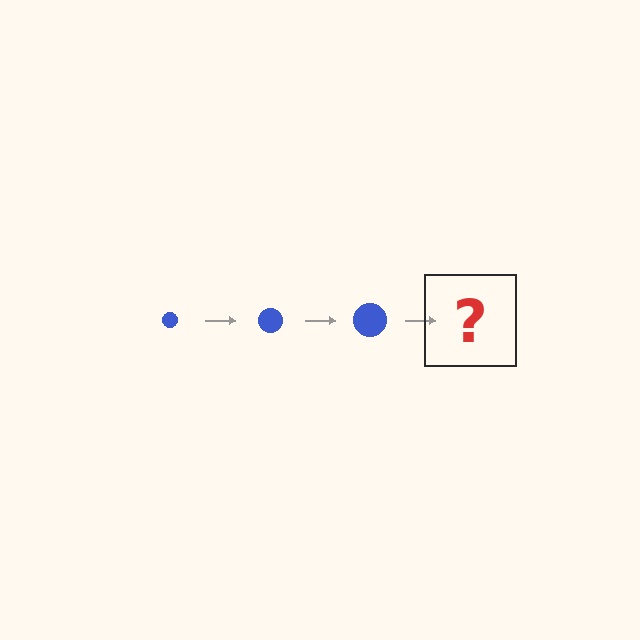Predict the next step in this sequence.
The next step is a blue circle, larger than the previous one.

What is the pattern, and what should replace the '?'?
The pattern is that the circle gets progressively larger each step. The '?' should be a blue circle, larger than the previous one.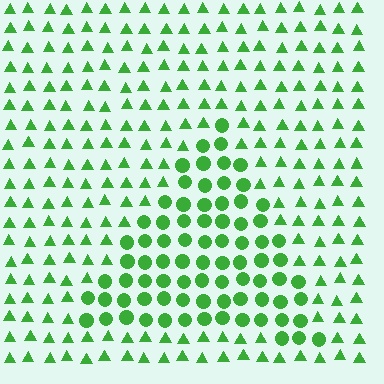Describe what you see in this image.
The image is filled with small green elements arranged in a uniform grid. A triangle-shaped region contains circles, while the surrounding area contains triangles. The boundary is defined purely by the change in element shape.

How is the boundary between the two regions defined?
The boundary is defined by a change in element shape: circles inside vs. triangles outside. All elements share the same color and spacing.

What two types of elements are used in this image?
The image uses circles inside the triangle region and triangles outside it.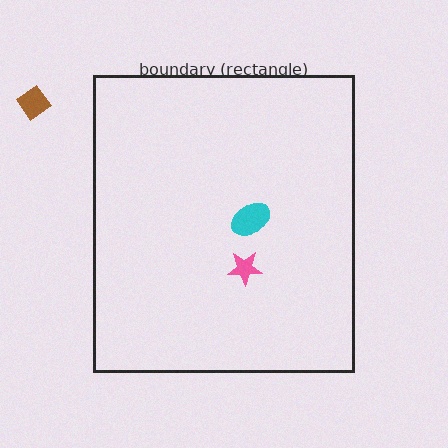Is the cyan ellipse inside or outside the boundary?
Inside.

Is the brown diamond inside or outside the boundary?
Outside.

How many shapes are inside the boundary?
2 inside, 1 outside.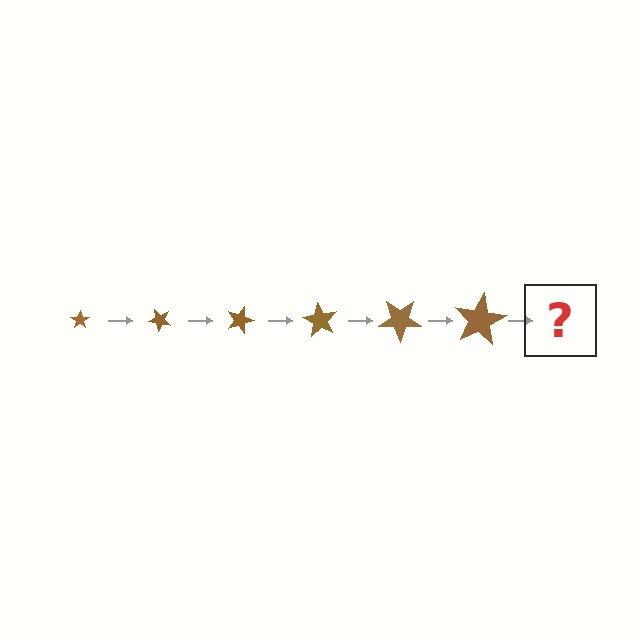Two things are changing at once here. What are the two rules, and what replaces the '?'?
The two rules are that the star grows larger each step and it rotates 45 degrees each step. The '?' should be a star, larger than the previous one and rotated 270 degrees from the start.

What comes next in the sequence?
The next element should be a star, larger than the previous one and rotated 270 degrees from the start.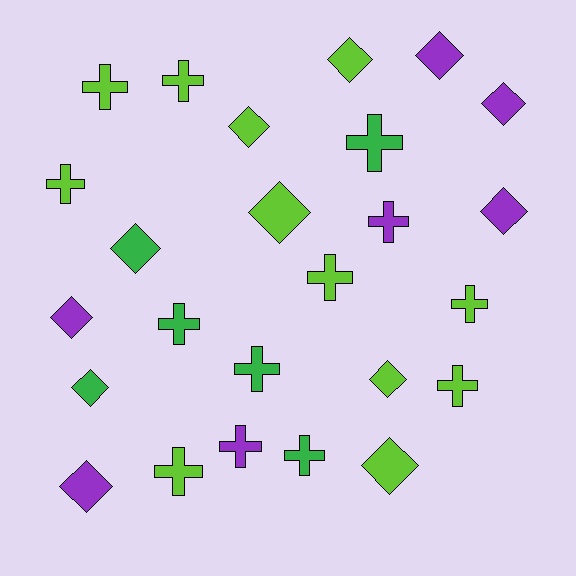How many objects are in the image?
There are 25 objects.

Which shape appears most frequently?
Cross, with 13 objects.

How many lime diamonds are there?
There are 5 lime diamonds.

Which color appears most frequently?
Lime, with 12 objects.